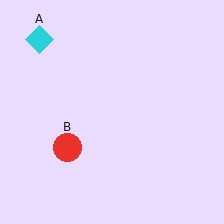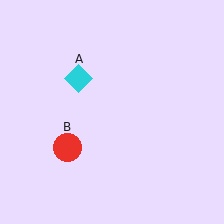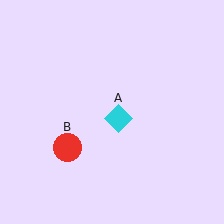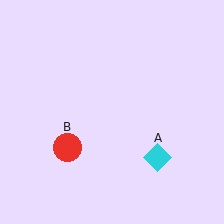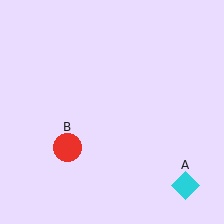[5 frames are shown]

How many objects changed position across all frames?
1 object changed position: cyan diamond (object A).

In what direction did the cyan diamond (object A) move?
The cyan diamond (object A) moved down and to the right.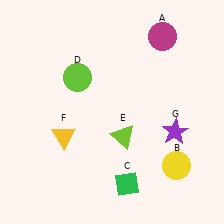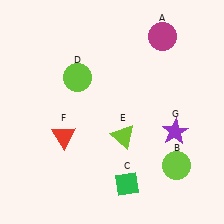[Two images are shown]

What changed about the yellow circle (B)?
In Image 1, B is yellow. In Image 2, it changed to lime.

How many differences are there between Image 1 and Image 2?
There are 2 differences between the two images.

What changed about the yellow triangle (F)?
In Image 1, F is yellow. In Image 2, it changed to red.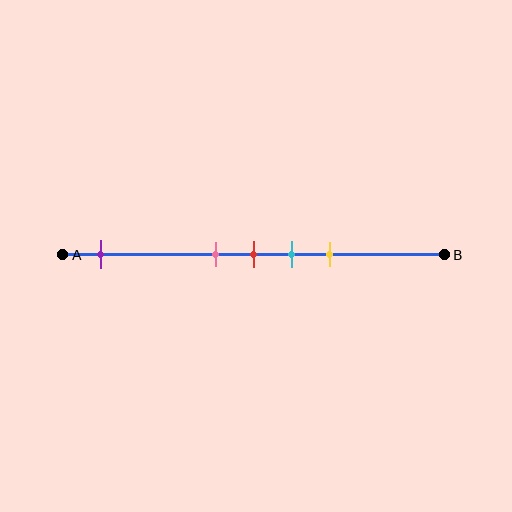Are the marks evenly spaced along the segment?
No, the marks are not evenly spaced.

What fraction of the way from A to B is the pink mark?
The pink mark is approximately 40% (0.4) of the way from A to B.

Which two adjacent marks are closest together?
The pink and red marks are the closest adjacent pair.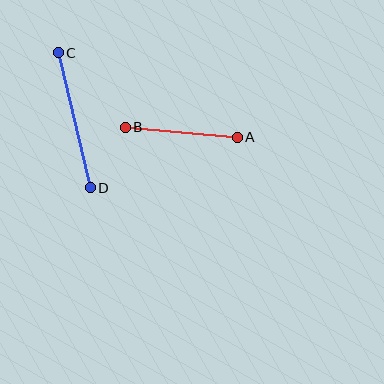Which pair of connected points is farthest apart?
Points C and D are farthest apart.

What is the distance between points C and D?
The distance is approximately 139 pixels.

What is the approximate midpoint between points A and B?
The midpoint is at approximately (181, 132) pixels.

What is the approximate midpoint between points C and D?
The midpoint is at approximately (74, 120) pixels.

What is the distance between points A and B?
The distance is approximately 112 pixels.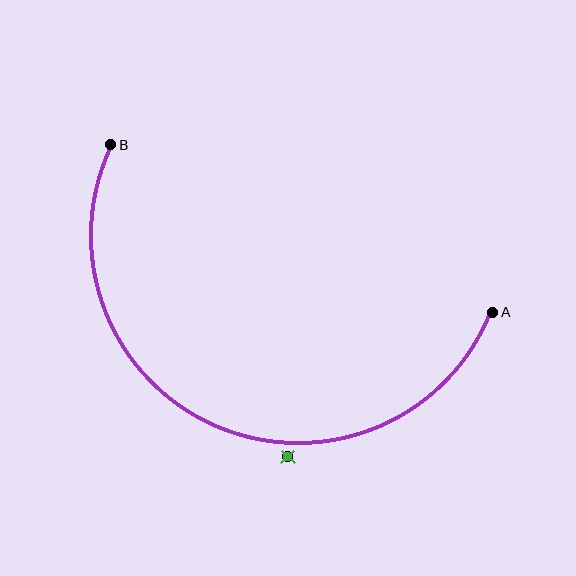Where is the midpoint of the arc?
The arc midpoint is the point on the curve farthest from the straight line joining A and B. It sits below that line.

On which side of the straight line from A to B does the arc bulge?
The arc bulges below the straight line connecting A and B.